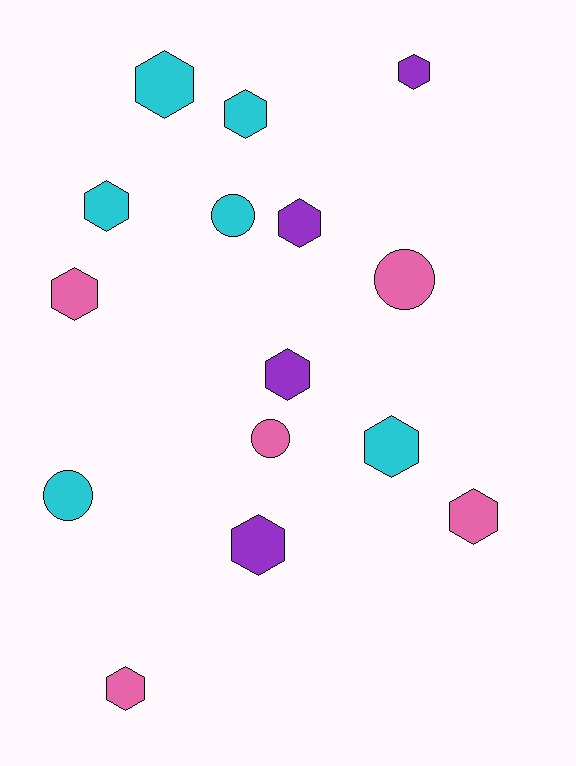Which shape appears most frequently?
Hexagon, with 11 objects.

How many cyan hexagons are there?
There are 4 cyan hexagons.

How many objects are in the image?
There are 15 objects.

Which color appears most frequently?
Cyan, with 6 objects.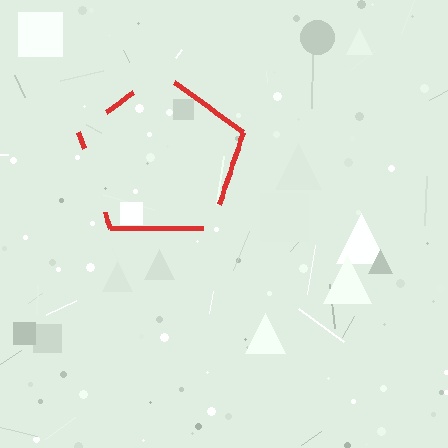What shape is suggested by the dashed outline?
The dashed outline suggests a pentagon.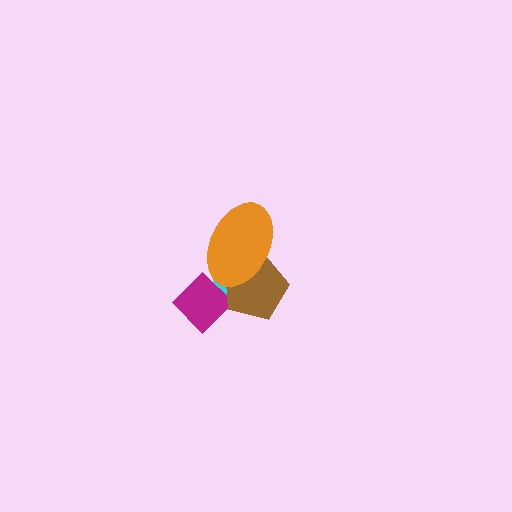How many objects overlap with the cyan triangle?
3 objects overlap with the cyan triangle.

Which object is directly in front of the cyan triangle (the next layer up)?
The magenta diamond is directly in front of the cyan triangle.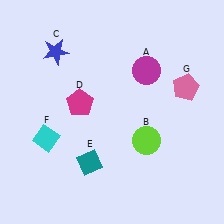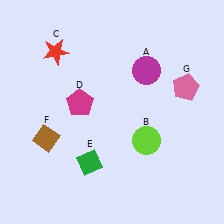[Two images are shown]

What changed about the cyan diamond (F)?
In Image 1, F is cyan. In Image 2, it changed to brown.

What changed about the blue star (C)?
In Image 1, C is blue. In Image 2, it changed to red.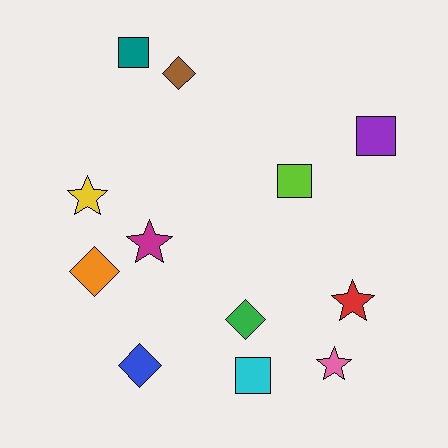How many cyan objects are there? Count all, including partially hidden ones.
There is 1 cyan object.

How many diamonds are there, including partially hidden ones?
There are 4 diamonds.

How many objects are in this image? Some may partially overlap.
There are 12 objects.